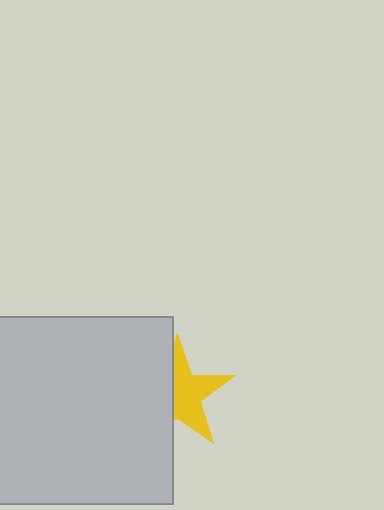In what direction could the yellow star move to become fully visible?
The yellow star could move right. That would shift it out from behind the light gray square entirely.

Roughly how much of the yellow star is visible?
About half of it is visible (roughly 57%).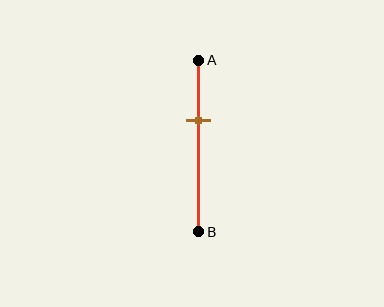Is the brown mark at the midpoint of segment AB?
No, the mark is at about 35% from A, not at the 50% midpoint.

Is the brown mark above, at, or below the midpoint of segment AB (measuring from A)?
The brown mark is above the midpoint of segment AB.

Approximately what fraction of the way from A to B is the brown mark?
The brown mark is approximately 35% of the way from A to B.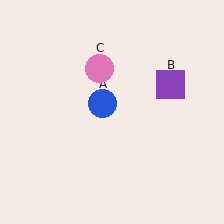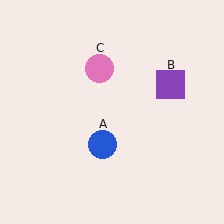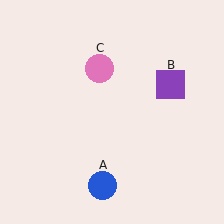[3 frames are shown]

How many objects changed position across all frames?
1 object changed position: blue circle (object A).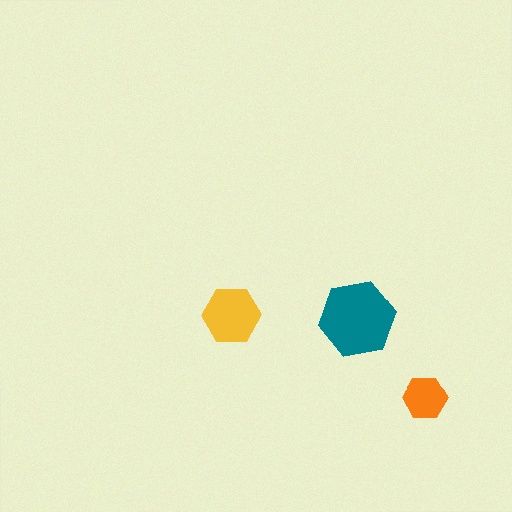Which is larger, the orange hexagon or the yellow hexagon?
The yellow one.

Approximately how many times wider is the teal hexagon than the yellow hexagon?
About 1.5 times wider.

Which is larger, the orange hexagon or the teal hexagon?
The teal one.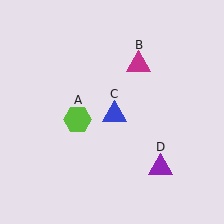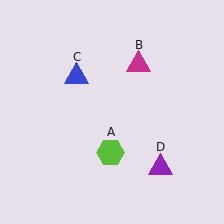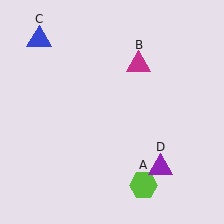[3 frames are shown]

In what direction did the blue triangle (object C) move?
The blue triangle (object C) moved up and to the left.